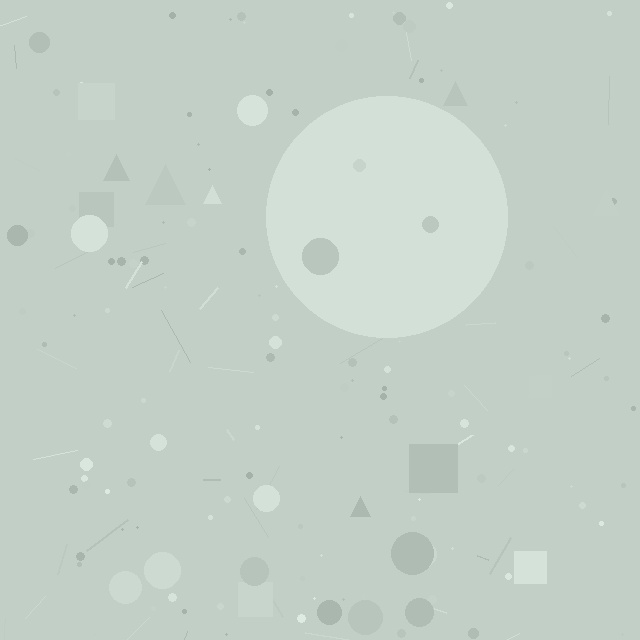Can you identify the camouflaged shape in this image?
The camouflaged shape is a circle.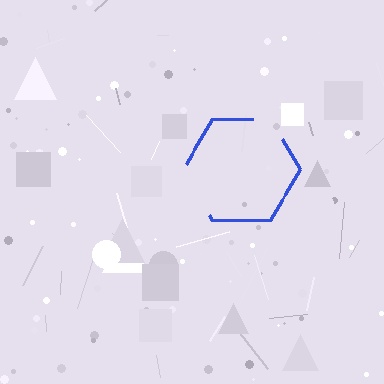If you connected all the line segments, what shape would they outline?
They would outline a hexagon.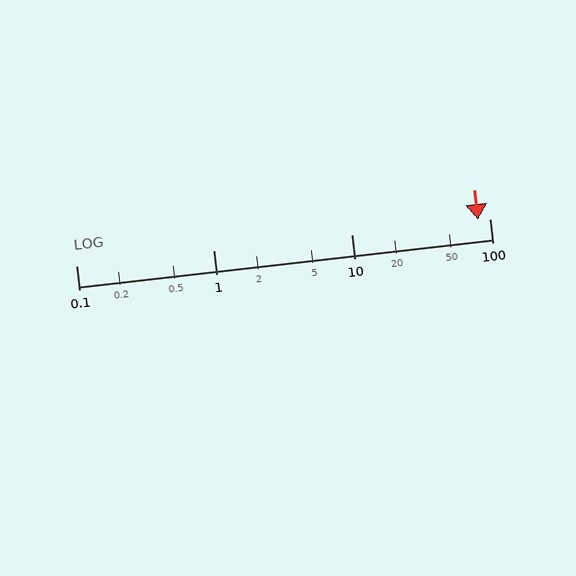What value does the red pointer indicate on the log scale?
The pointer indicates approximately 82.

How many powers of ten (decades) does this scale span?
The scale spans 3 decades, from 0.1 to 100.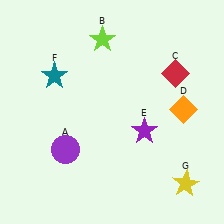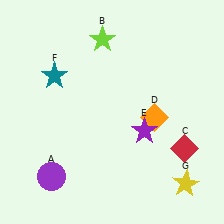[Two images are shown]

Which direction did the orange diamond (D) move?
The orange diamond (D) moved left.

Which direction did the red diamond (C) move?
The red diamond (C) moved down.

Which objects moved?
The objects that moved are: the purple circle (A), the red diamond (C), the orange diamond (D).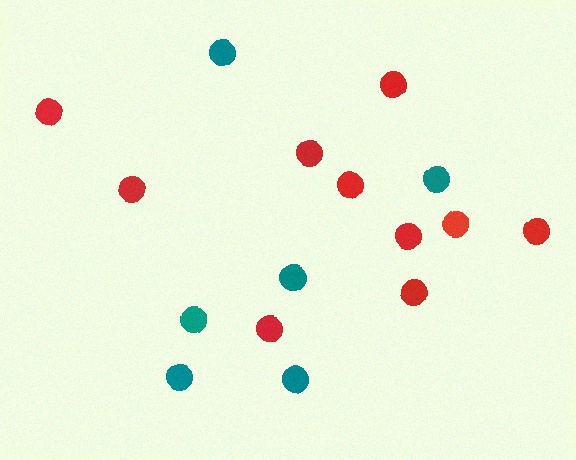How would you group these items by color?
There are 2 groups: one group of red circles (10) and one group of teal circles (6).